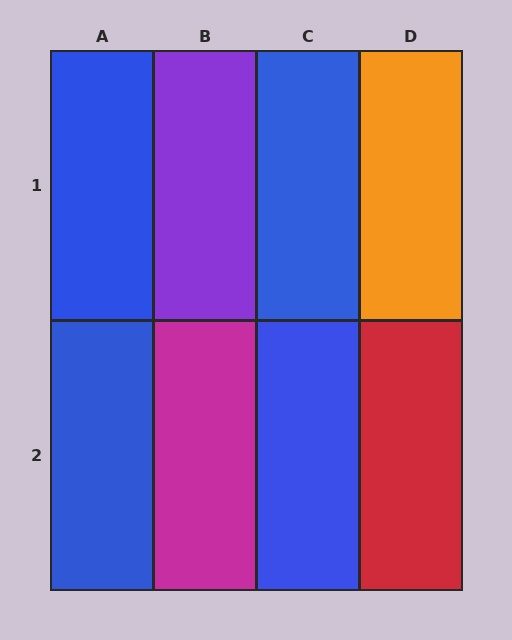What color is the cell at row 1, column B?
Purple.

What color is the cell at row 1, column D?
Orange.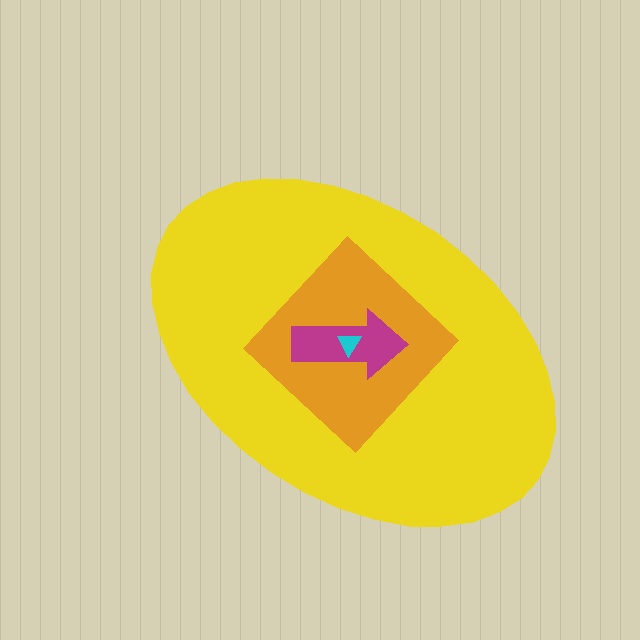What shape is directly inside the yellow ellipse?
The orange diamond.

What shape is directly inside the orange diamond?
The magenta arrow.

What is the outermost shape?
The yellow ellipse.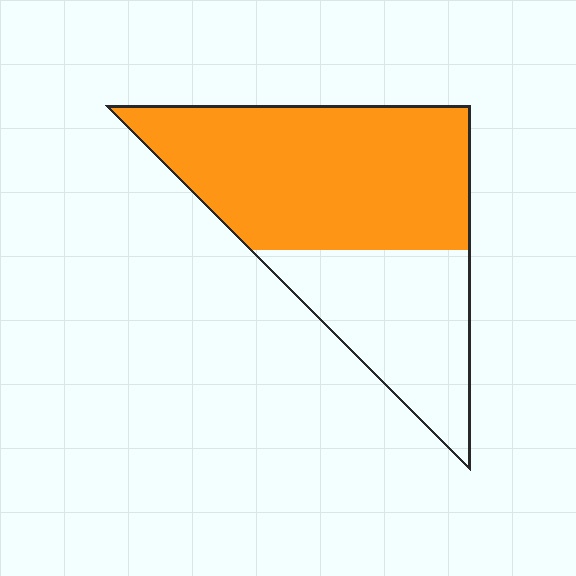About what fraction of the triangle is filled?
About five eighths (5/8).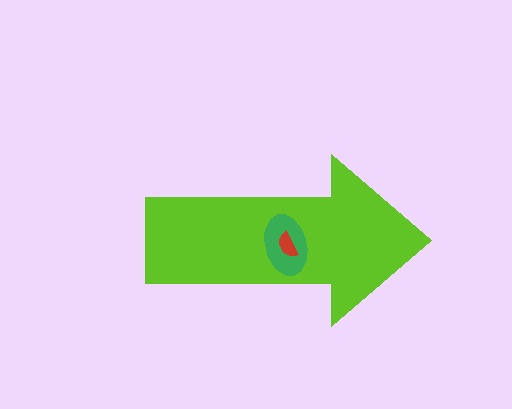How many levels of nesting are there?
3.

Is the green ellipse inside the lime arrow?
Yes.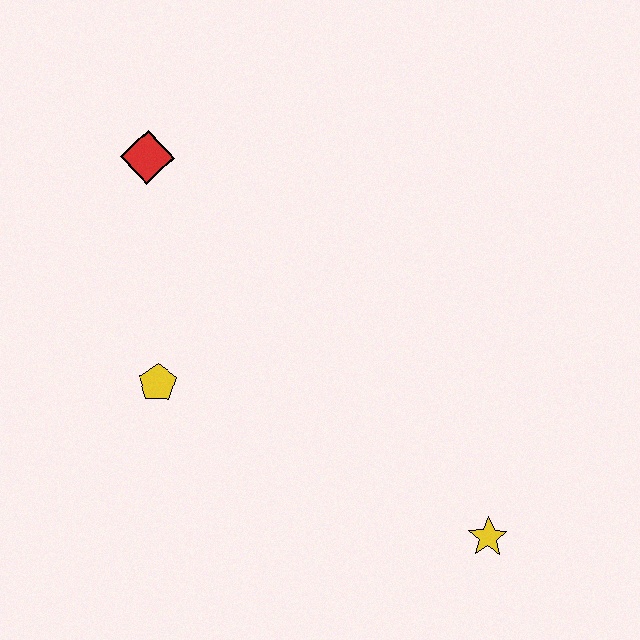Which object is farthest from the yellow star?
The red diamond is farthest from the yellow star.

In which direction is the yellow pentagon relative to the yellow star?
The yellow pentagon is to the left of the yellow star.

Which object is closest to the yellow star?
The yellow pentagon is closest to the yellow star.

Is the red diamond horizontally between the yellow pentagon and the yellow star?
No